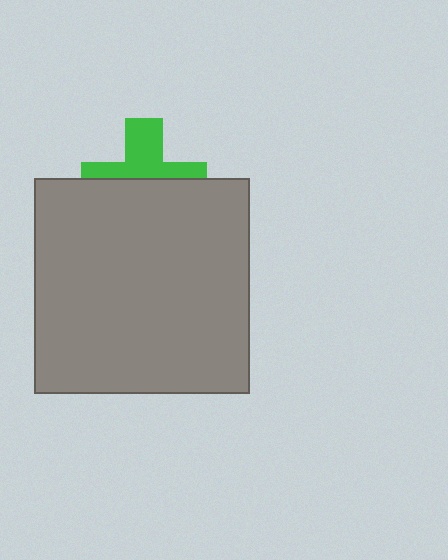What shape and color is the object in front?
The object in front is a gray square.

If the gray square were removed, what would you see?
You would see the complete green cross.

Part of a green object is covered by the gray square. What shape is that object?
It is a cross.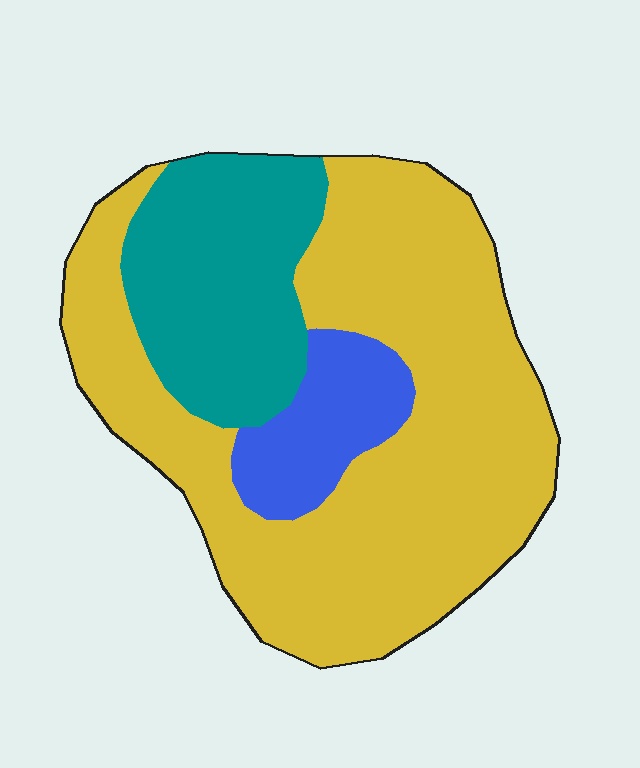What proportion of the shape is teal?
Teal takes up about one quarter (1/4) of the shape.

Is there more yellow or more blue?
Yellow.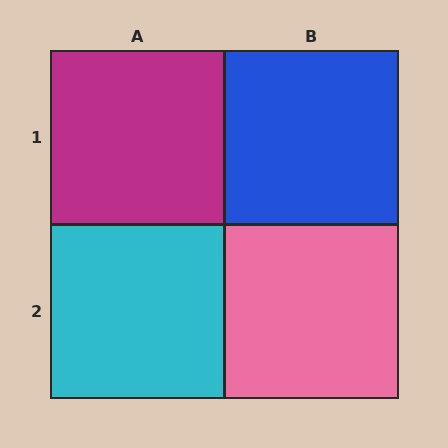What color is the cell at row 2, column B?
Pink.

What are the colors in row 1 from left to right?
Magenta, blue.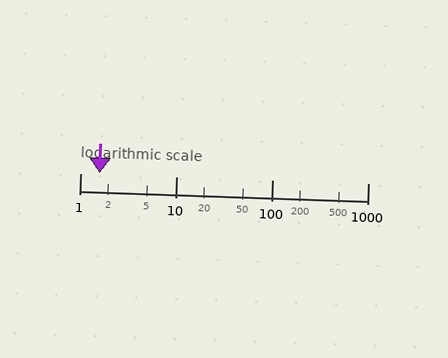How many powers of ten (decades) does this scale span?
The scale spans 3 decades, from 1 to 1000.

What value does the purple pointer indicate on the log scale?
The pointer indicates approximately 1.6.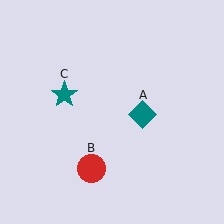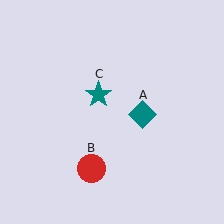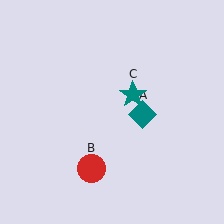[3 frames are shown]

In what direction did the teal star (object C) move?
The teal star (object C) moved right.